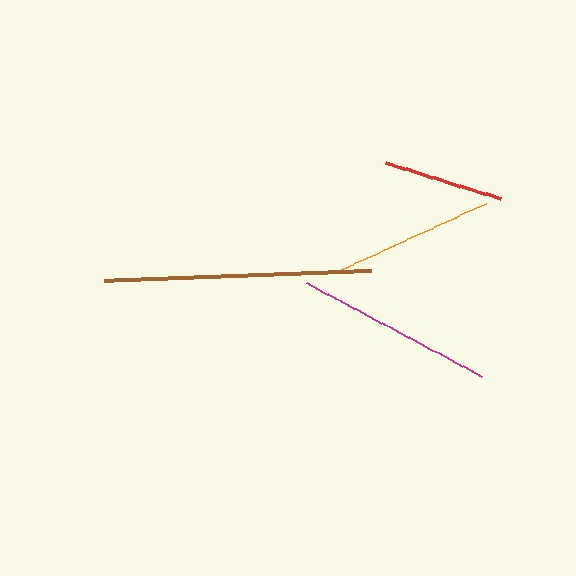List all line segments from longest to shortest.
From longest to shortest: brown, magenta, orange, red.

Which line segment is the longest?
The brown line is the longest at approximately 268 pixels.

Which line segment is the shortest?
The red line is the shortest at approximately 120 pixels.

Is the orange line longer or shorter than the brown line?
The brown line is longer than the orange line.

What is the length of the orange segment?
The orange segment is approximately 165 pixels long.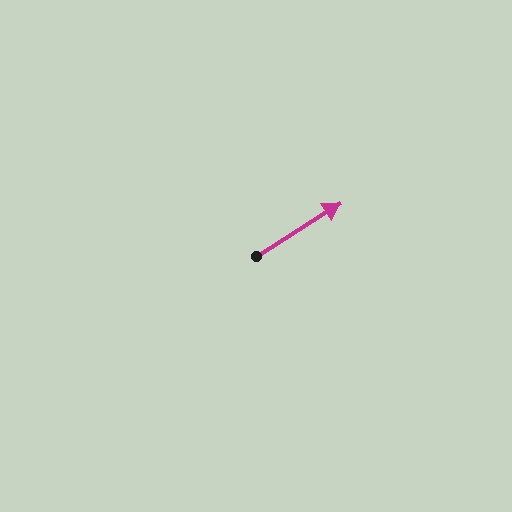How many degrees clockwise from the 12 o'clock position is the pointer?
Approximately 58 degrees.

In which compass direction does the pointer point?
Northeast.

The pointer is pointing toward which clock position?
Roughly 2 o'clock.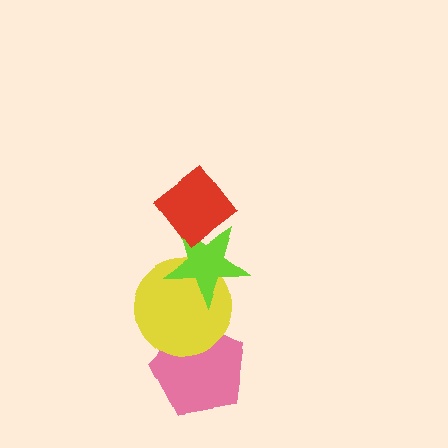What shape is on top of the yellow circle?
The lime star is on top of the yellow circle.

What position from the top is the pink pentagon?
The pink pentagon is 4th from the top.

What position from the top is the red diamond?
The red diamond is 1st from the top.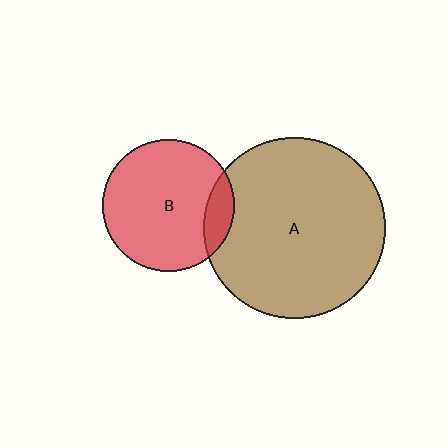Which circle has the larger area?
Circle A (brown).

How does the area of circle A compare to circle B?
Approximately 1.9 times.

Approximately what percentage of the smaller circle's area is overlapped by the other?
Approximately 15%.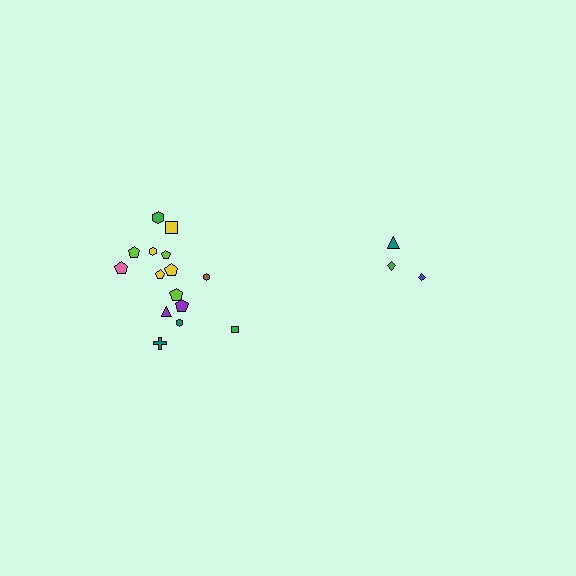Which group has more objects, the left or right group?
The left group.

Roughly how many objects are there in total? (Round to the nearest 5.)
Roughly 20 objects in total.